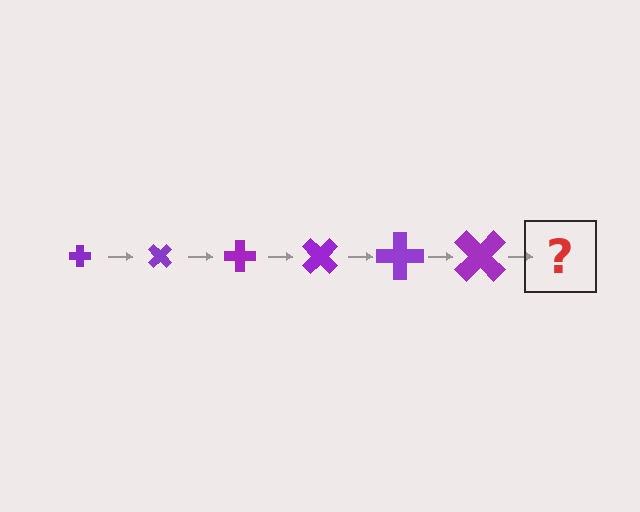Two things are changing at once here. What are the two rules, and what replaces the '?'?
The two rules are that the cross grows larger each step and it rotates 45 degrees each step. The '?' should be a cross, larger than the previous one and rotated 270 degrees from the start.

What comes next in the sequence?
The next element should be a cross, larger than the previous one and rotated 270 degrees from the start.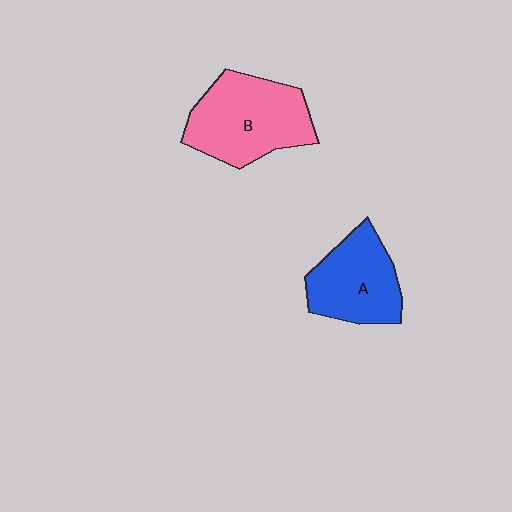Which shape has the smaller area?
Shape A (blue).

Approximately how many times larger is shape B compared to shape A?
Approximately 1.3 times.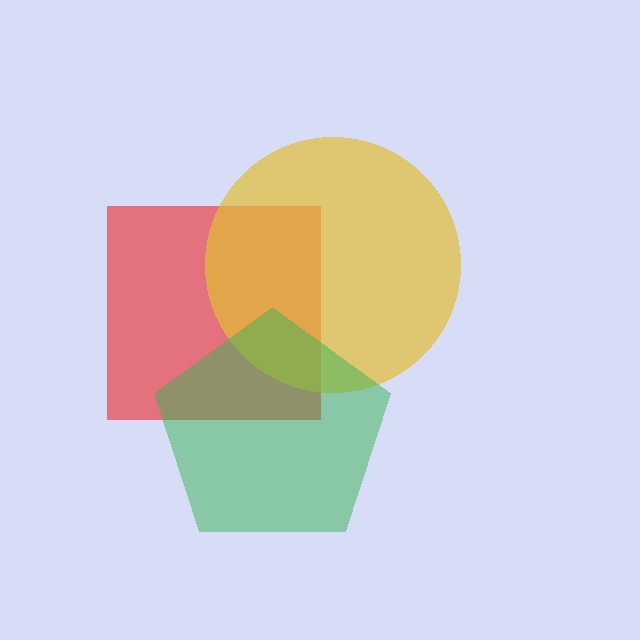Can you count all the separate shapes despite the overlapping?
Yes, there are 3 separate shapes.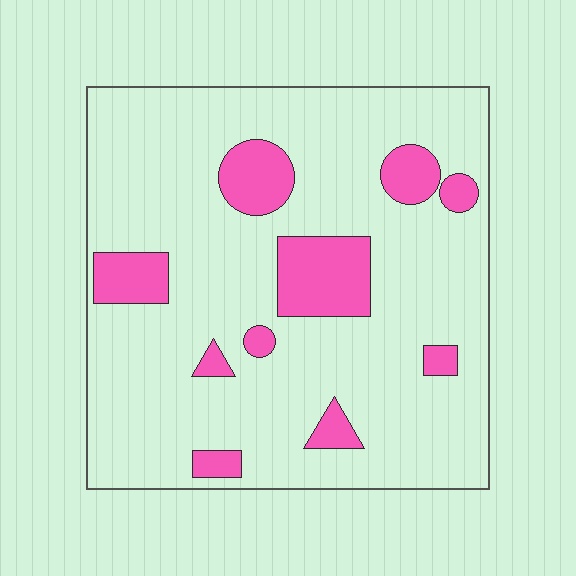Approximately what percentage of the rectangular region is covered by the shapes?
Approximately 15%.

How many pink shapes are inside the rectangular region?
10.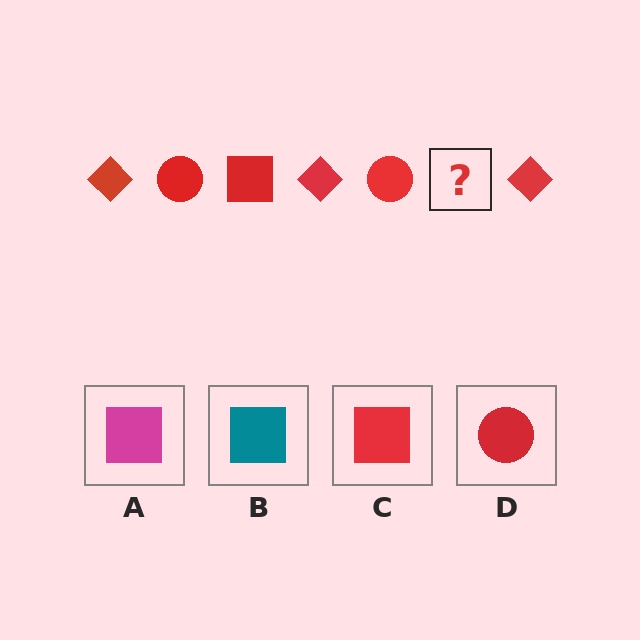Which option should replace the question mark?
Option C.